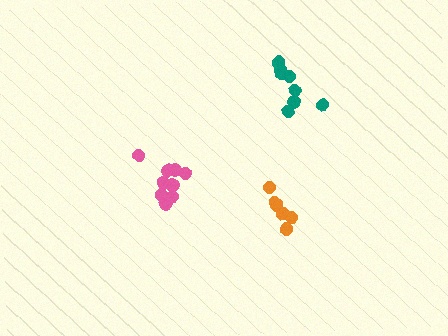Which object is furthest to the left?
The pink cluster is leftmost.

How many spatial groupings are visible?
There are 3 spatial groupings.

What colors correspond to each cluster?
The clusters are colored: teal, orange, pink.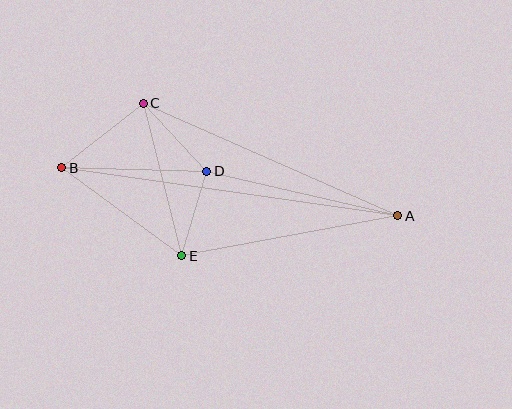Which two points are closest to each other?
Points D and E are closest to each other.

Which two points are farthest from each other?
Points A and B are farthest from each other.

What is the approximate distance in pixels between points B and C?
The distance between B and C is approximately 104 pixels.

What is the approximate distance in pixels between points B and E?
The distance between B and E is approximately 149 pixels.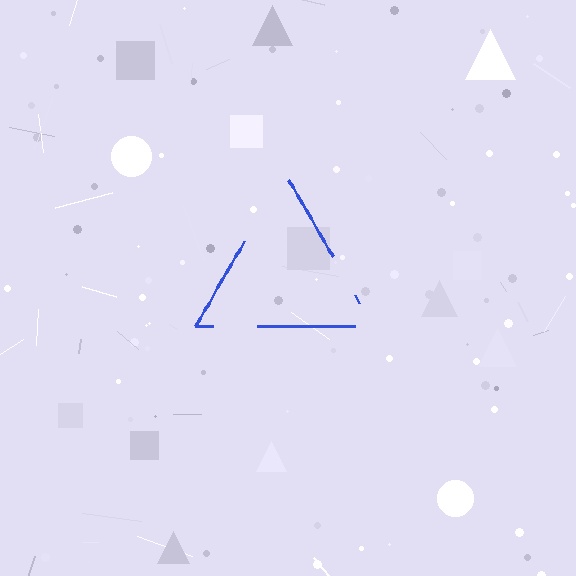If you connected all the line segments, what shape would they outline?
They would outline a triangle.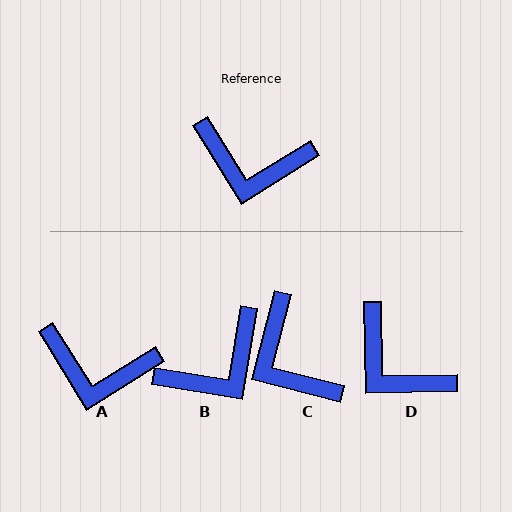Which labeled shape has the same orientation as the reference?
A.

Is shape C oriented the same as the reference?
No, it is off by about 46 degrees.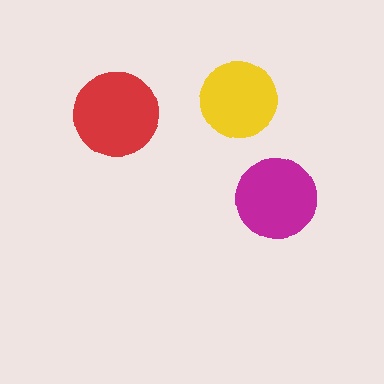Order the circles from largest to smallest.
the red one, the magenta one, the yellow one.